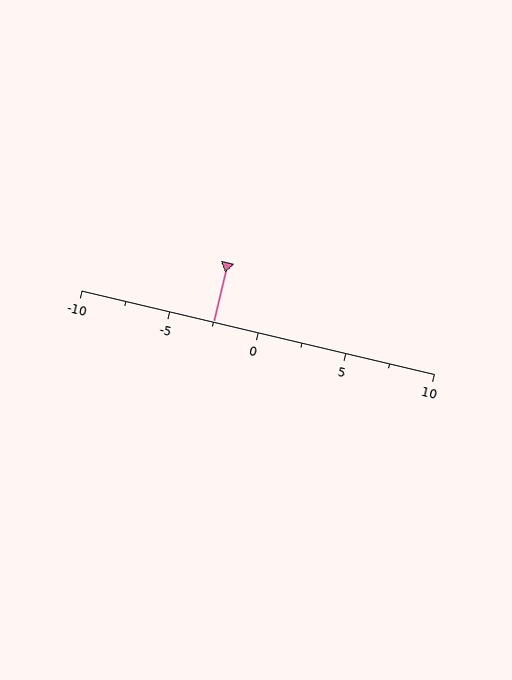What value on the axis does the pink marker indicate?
The marker indicates approximately -2.5.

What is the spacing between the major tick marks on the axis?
The major ticks are spaced 5 apart.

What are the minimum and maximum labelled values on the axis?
The axis runs from -10 to 10.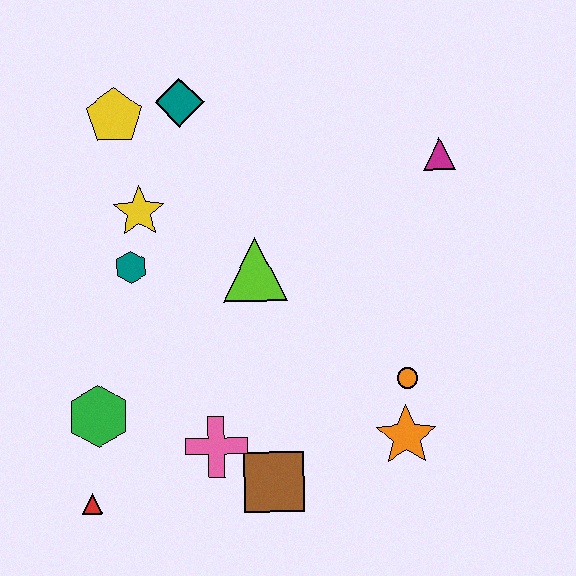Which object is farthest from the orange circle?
The yellow pentagon is farthest from the orange circle.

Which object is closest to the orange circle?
The orange star is closest to the orange circle.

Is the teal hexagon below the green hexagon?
No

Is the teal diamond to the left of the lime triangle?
Yes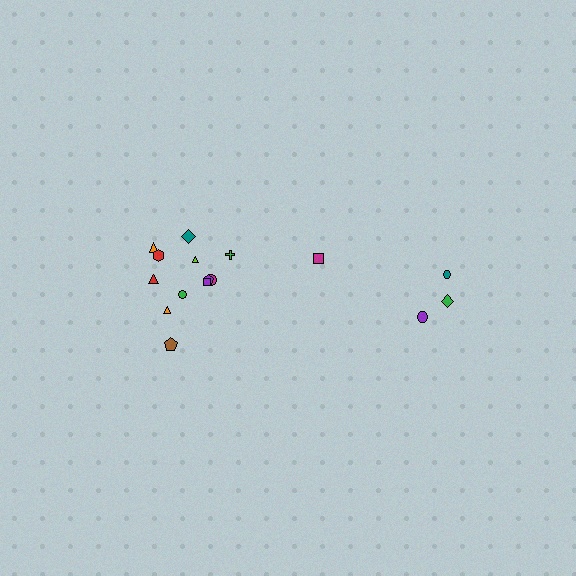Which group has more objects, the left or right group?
The left group.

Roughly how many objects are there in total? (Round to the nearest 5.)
Roughly 15 objects in total.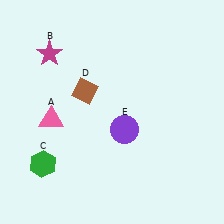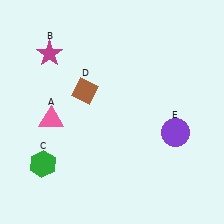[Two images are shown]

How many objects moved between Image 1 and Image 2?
1 object moved between the two images.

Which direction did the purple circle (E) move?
The purple circle (E) moved right.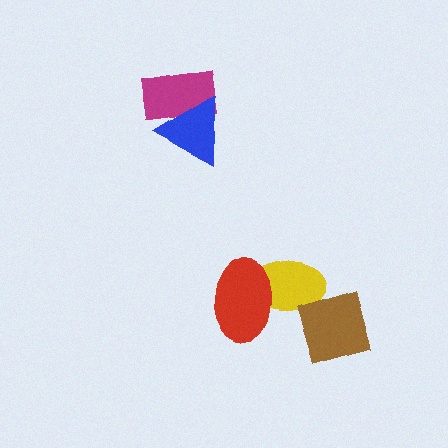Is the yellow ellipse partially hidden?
Yes, it is partially covered by another shape.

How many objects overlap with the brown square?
0 objects overlap with the brown square.